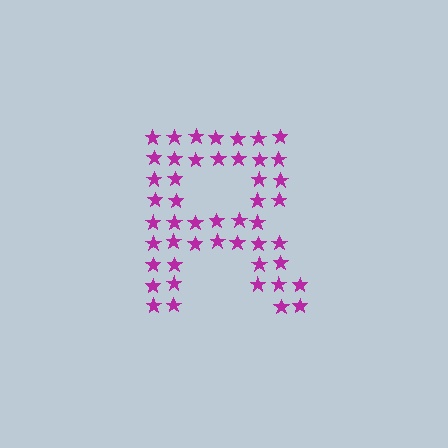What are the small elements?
The small elements are stars.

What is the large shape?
The large shape is the letter R.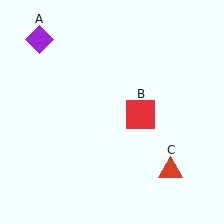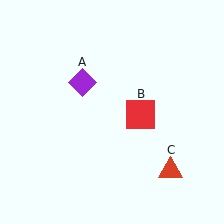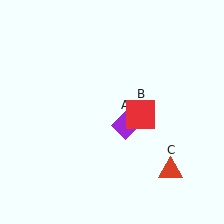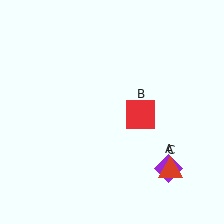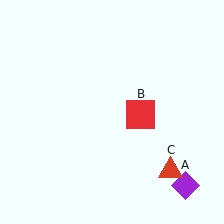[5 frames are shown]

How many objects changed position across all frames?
1 object changed position: purple diamond (object A).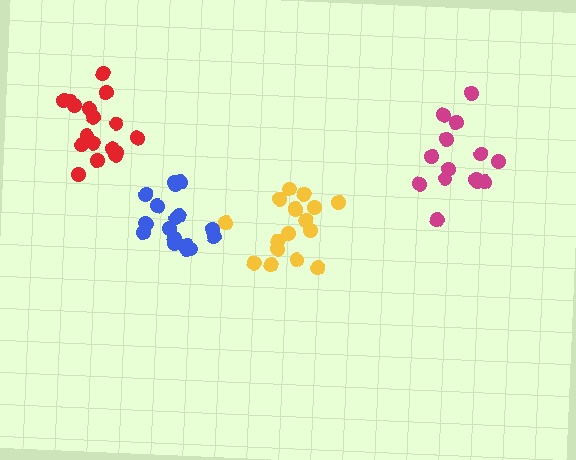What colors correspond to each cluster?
The clusters are colored: yellow, red, blue, magenta.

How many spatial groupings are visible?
There are 4 spatial groupings.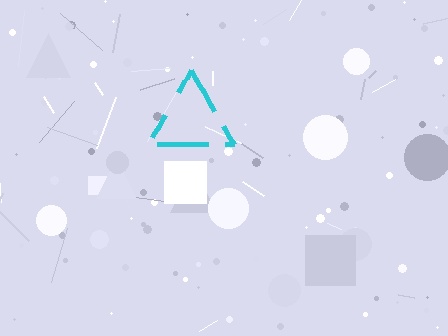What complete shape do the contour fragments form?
The contour fragments form a triangle.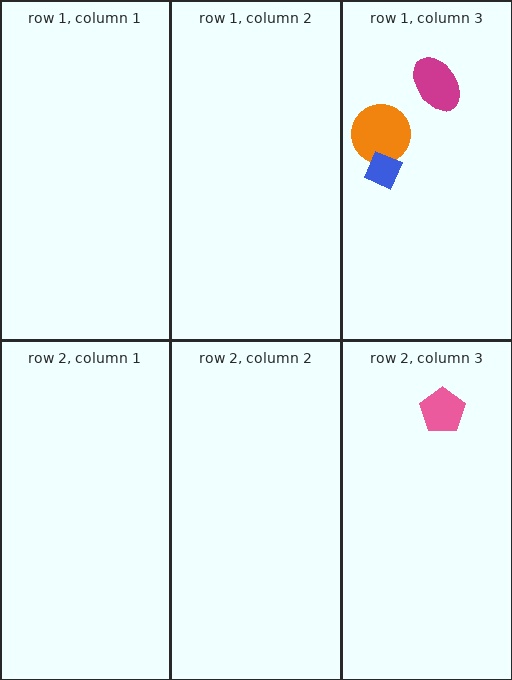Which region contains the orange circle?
The row 1, column 3 region.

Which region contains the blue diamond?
The row 1, column 3 region.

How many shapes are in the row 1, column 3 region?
3.